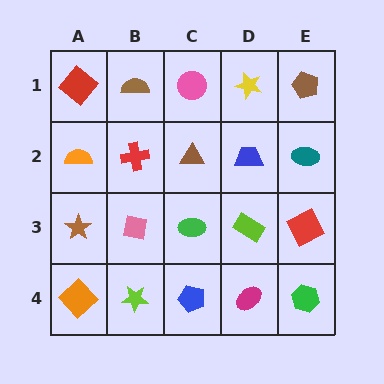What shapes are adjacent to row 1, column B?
A red cross (row 2, column B), a red diamond (row 1, column A), a pink circle (row 1, column C).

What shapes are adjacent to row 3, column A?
An orange semicircle (row 2, column A), an orange diamond (row 4, column A), a pink square (row 3, column B).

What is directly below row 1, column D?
A blue trapezoid.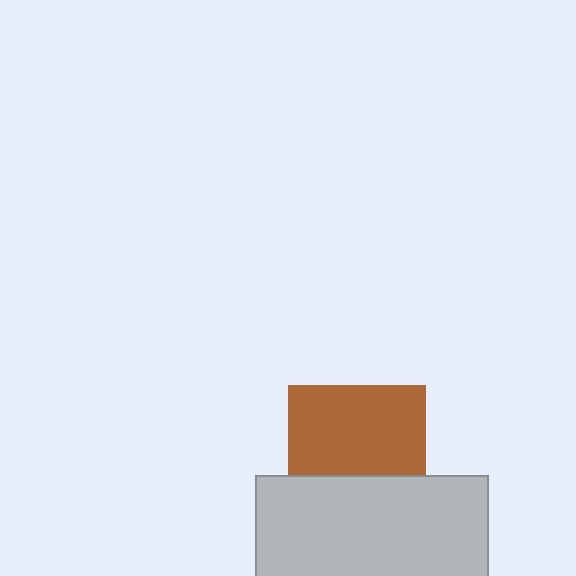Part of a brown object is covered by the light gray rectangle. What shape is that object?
It is a square.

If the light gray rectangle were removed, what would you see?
You would see the complete brown square.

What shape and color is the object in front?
The object in front is a light gray rectangle.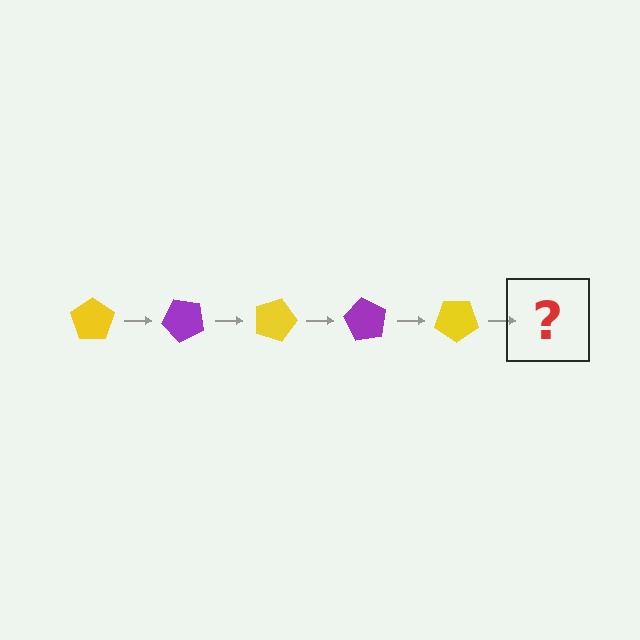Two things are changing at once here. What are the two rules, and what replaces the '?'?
The two rules are that it rotates 45 degrees each step and the color cycles through yellow and purple. The '?' should be a purple pentagon, rotated 225 degrees from the start.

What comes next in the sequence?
The next element should be a purple pentagon, rotated 225 degrees from the start.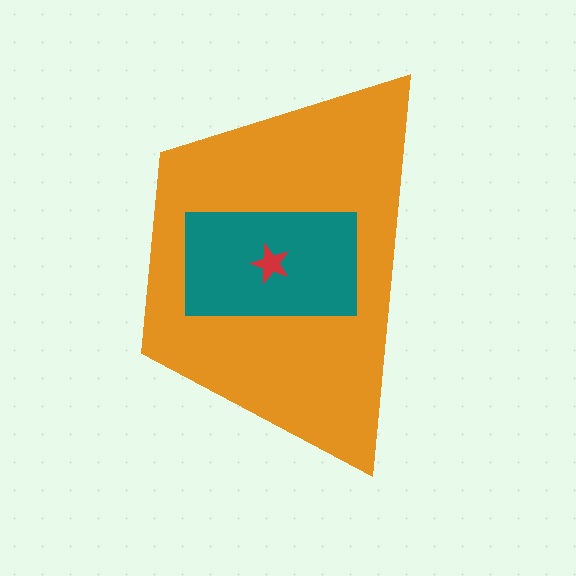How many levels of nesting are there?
3.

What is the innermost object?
The red star.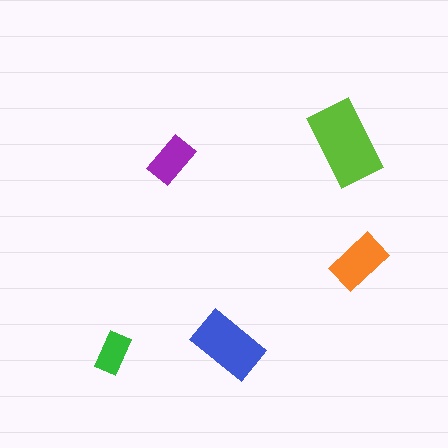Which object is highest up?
The lime rectangle is topmost.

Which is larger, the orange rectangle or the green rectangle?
The orange one.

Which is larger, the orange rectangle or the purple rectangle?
The orange one.